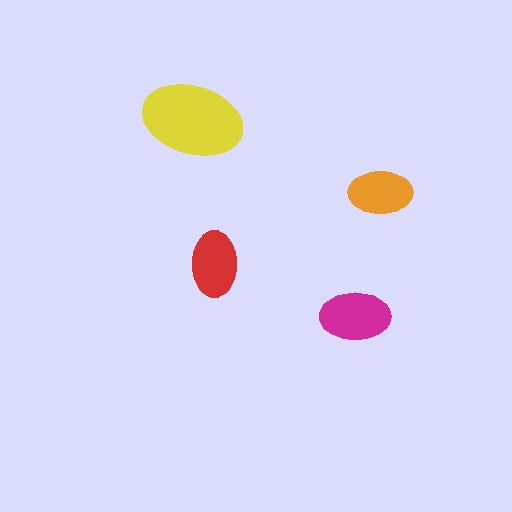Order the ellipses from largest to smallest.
the yellow one, the magenta one, the red one, the orange one.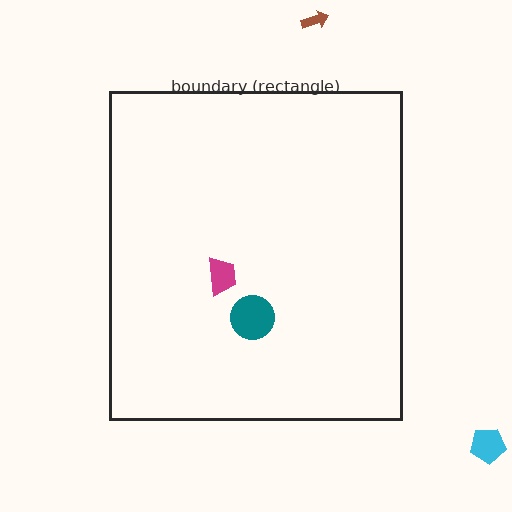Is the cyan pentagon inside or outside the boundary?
Outside.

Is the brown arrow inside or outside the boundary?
Outside.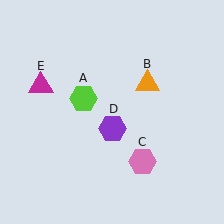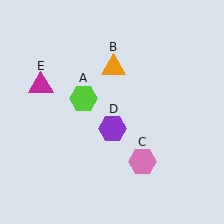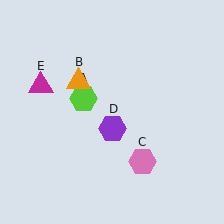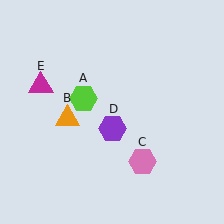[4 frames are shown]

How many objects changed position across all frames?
1 object changed position: orange triangle (object B).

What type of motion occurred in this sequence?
The orange triangle (object B) rotated counterclockwise around the center of the scene.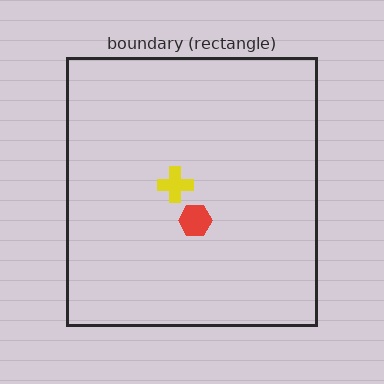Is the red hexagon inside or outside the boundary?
Inside.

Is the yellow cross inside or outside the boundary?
Inside.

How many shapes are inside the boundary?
2 inside, 0 outside.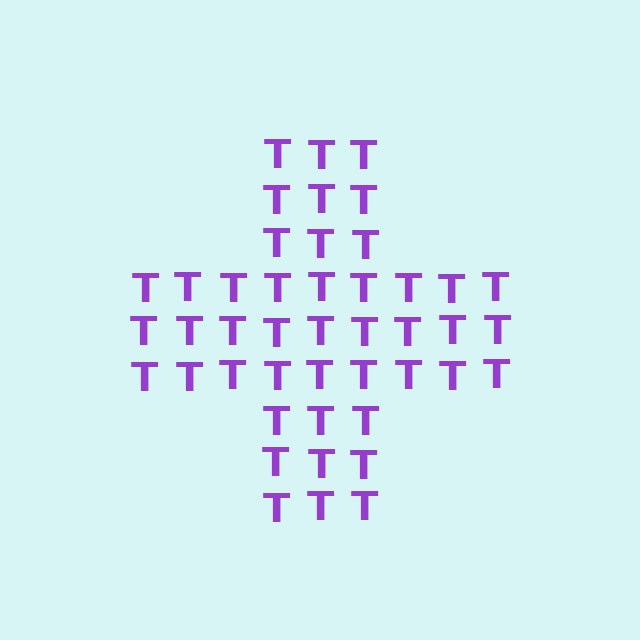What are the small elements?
The small elements are letter T's.